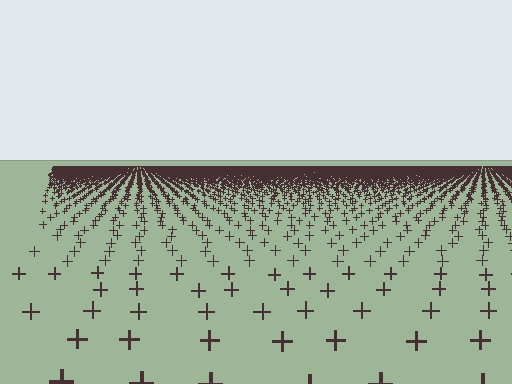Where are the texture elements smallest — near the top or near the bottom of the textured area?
Near the top.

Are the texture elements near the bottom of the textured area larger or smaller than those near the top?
Larger. Near the bottom, elements are closer to the viewer and appear at a bigger on-screen size.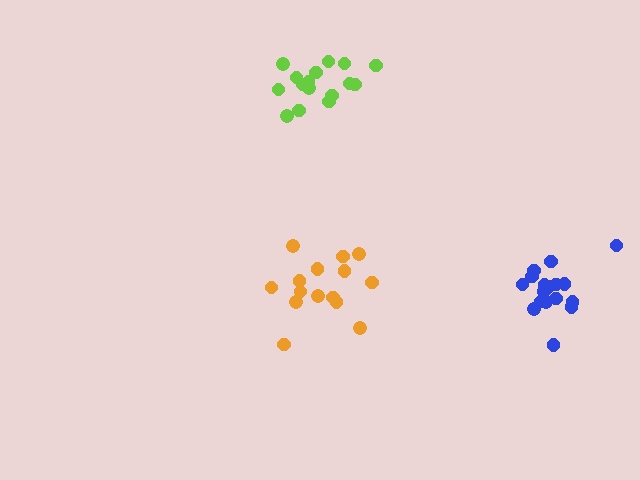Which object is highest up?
The lime cluster is topmost.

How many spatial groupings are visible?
There are 3 spatial groupings.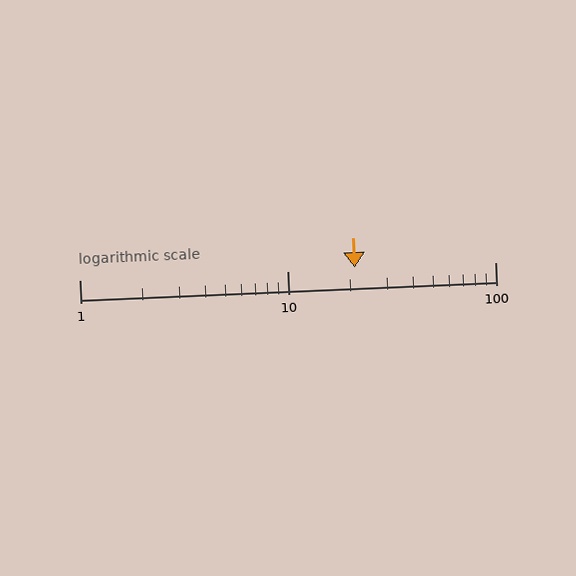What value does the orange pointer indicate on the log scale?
The pointer indicates approximately 21.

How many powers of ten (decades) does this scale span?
The scale spans 2 decades, from 1 to 100.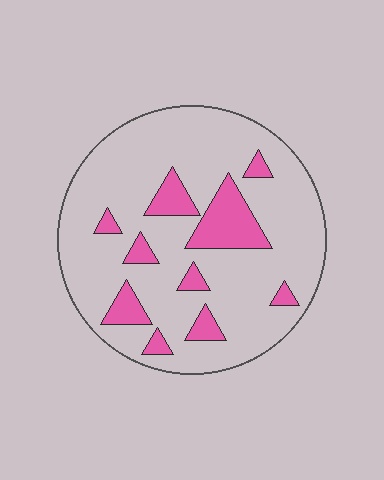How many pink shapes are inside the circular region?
10.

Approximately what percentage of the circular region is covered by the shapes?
Approximately 15%.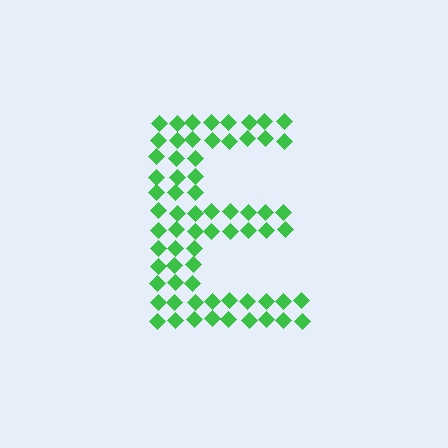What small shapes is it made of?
It is made of small diamonds.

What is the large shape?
The large shape is the letter E.